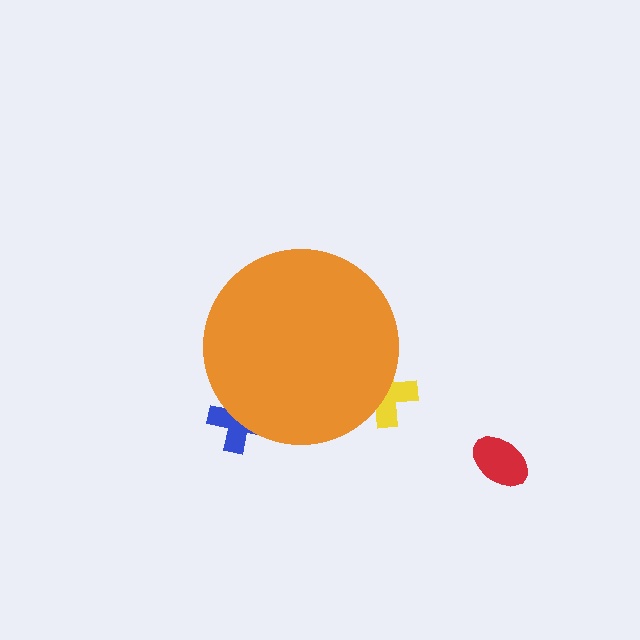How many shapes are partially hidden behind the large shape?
2 shapes are partially hidden.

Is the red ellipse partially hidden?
No, the red ellipse is fully visible.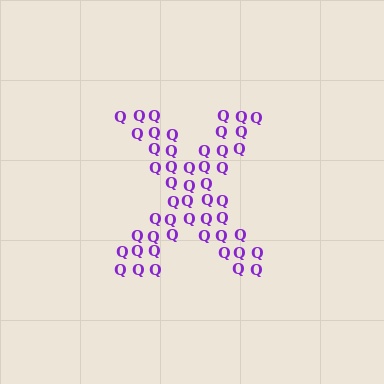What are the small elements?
The small elements are letter Q's.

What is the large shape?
The large shape is the letter X.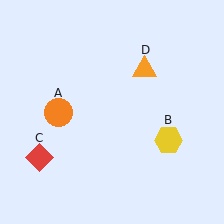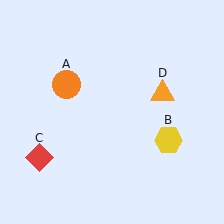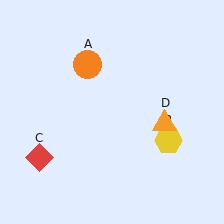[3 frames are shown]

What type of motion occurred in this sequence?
The orange circle (object A), orange triangle (object D) rotated clockwise around the center of the scene.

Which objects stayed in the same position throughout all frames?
Yellow hexagon (object B) and red diamond (object C) remained stationary.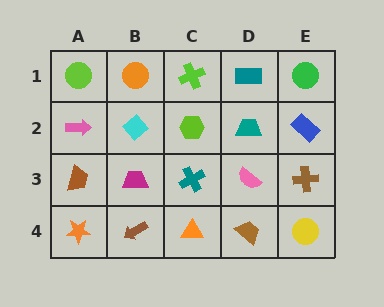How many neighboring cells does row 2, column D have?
4.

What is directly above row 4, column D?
A pink semicircle.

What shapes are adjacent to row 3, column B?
A cyan diamond (row 2, column B), a brown arrow (row 4, column B), a brown trapezoid (row 3, column A), a teal cross (row 3, column C).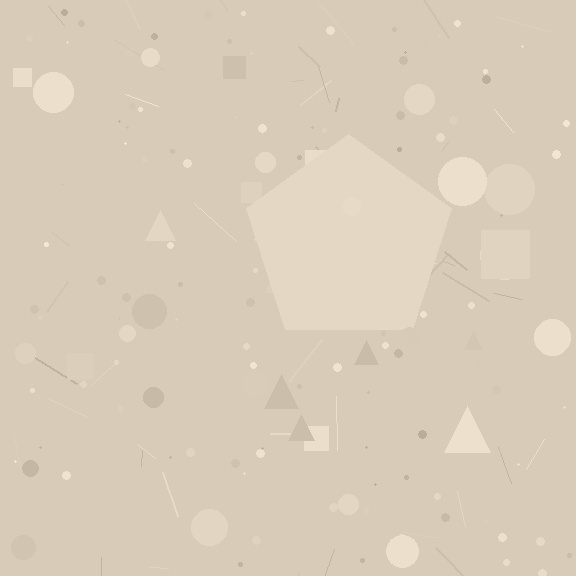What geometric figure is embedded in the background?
A pentagon is embedded in the background.